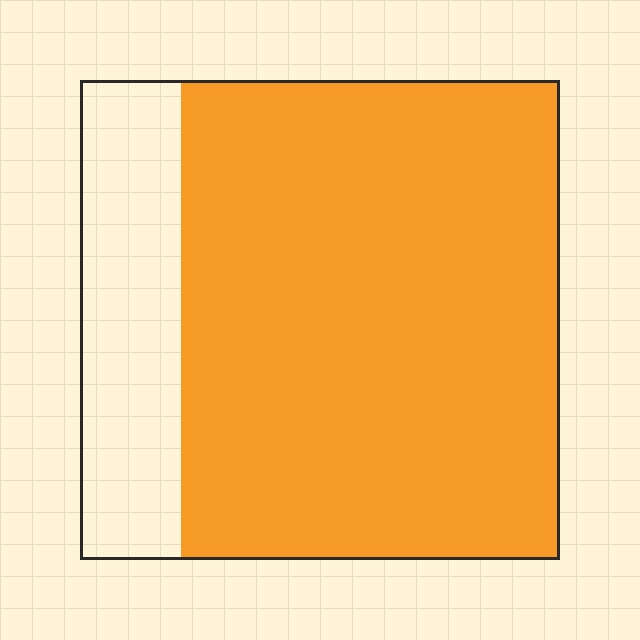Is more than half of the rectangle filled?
Yes.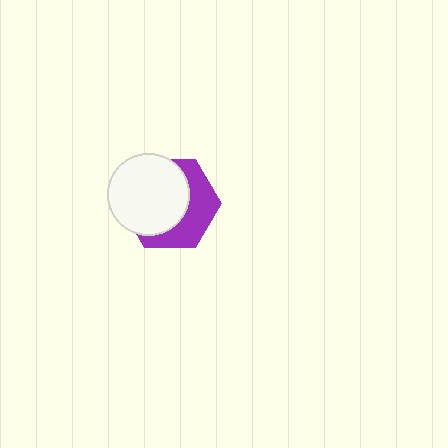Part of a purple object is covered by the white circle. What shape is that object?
It is a hexagon.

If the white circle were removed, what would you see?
You would see the complete purple hexagon.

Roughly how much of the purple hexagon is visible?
A small part of it is visible (roughly 41%).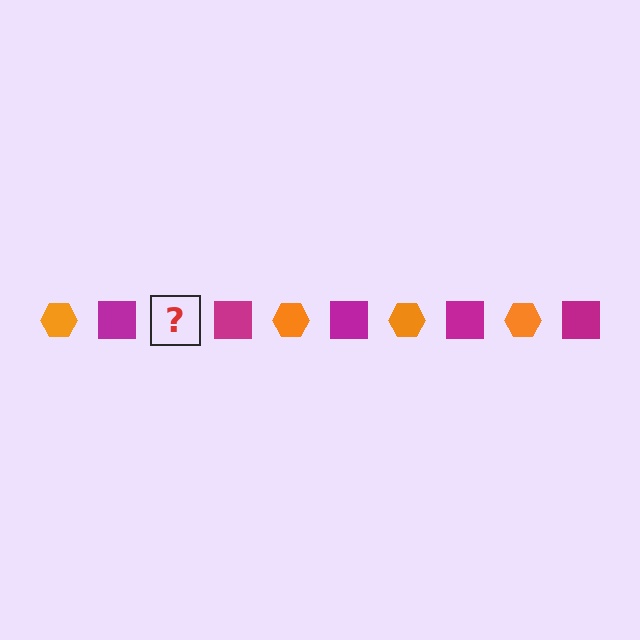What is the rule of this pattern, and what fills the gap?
The rule is that the pattern alternates between orange hexagon and magenta square. The gap should be filled with an orange hexagon.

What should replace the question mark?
The question mark should be replaced with an orange hexagon.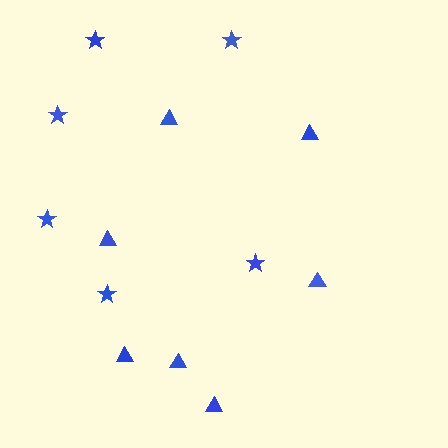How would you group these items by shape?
There are 2 groups: one group of triangles (7) and one group of stars (6).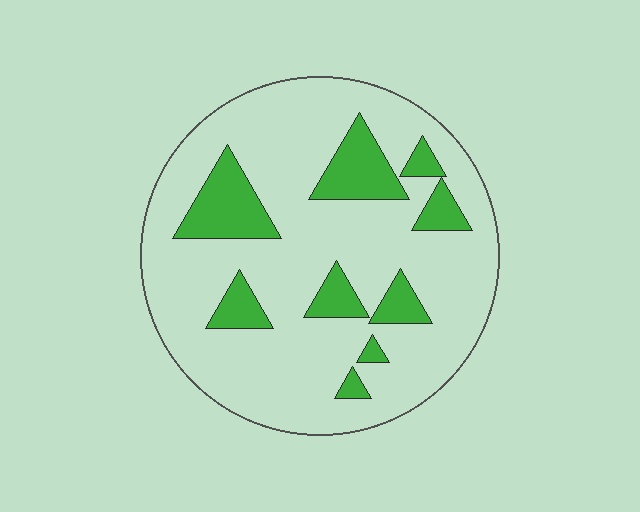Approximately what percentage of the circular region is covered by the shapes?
Approximately 20%.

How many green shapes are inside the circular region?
9.